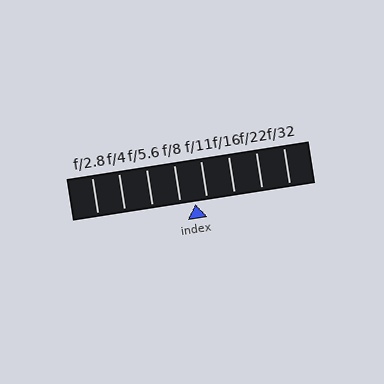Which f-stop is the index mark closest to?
The index mark is closest to f/11.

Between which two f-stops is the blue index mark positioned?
The index mark is between f/8 and f/11.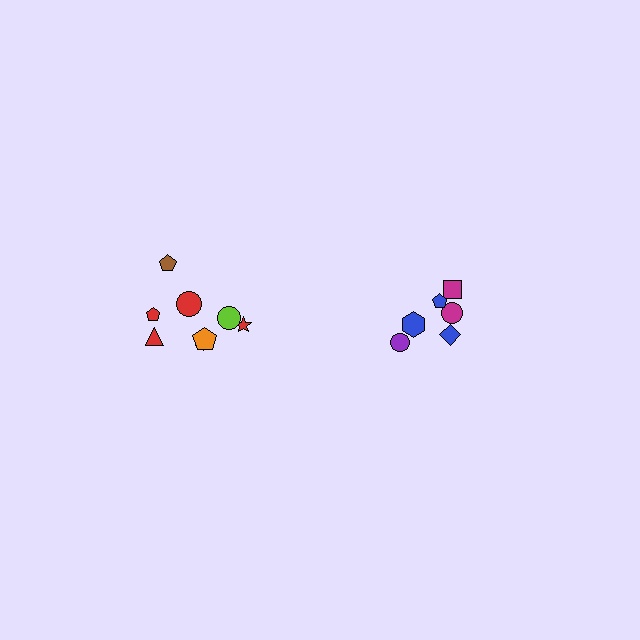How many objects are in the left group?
There are 8 objects.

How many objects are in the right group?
There are 6 objects.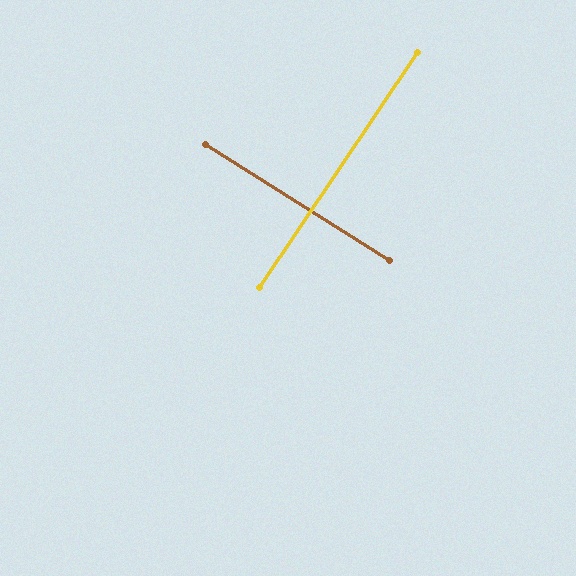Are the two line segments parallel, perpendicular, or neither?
Perpendicular — they meet at approximately 88°.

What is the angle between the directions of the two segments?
Approximately 88 degrees.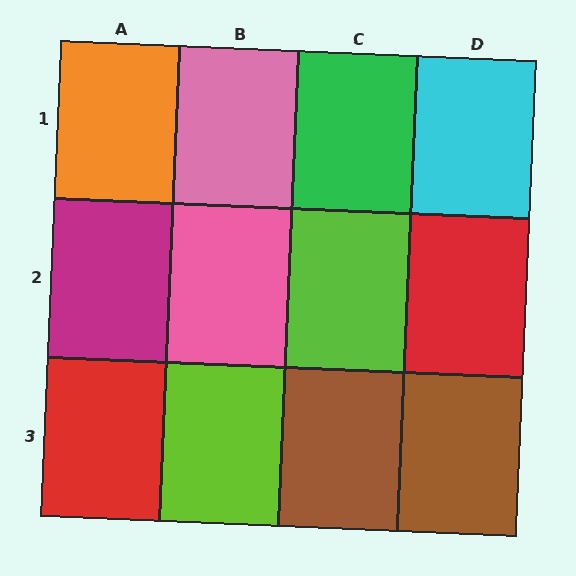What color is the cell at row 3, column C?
Brown.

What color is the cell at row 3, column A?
Red.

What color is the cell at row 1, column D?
Cyan.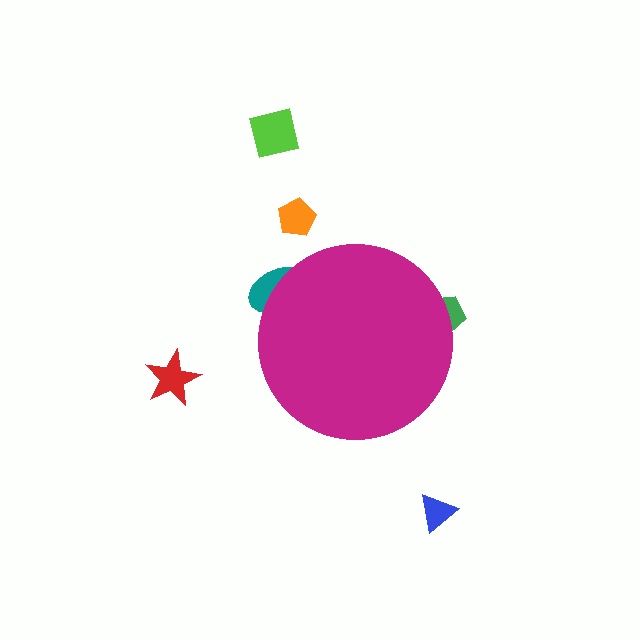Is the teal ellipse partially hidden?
Yes, the teal ellipse is partially hidden behind the magenta circle.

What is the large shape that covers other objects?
A magenta circle.